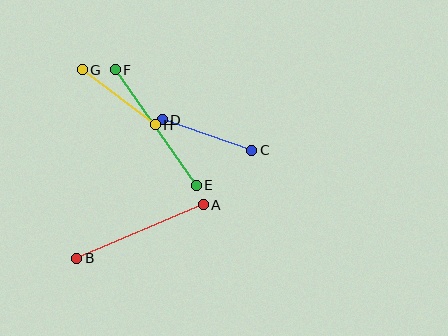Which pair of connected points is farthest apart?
Points E and F are farthest apart.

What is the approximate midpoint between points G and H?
The midpoint is at approximately (119, 97) pixels.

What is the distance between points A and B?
The distance is approximately 137 pixels.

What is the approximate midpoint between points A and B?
The midpoint is at approximately (140, 232) pixels.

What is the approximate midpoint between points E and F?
The midpoint is at approximately (156, 127) pixels.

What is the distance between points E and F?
The distance is approximately 141 pixels.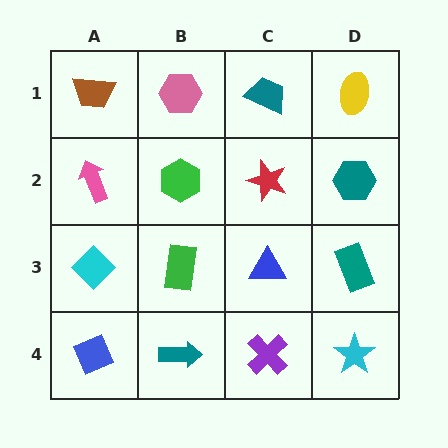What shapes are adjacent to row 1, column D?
A teal hexagon (row 2, column D), a teal trapezoid (row 1, column C).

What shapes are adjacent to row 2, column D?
A yellow ellipse (row 1, column D), a teal rectangle (row 3, column D), a red star (row 2, column C).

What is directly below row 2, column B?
A green rectangle.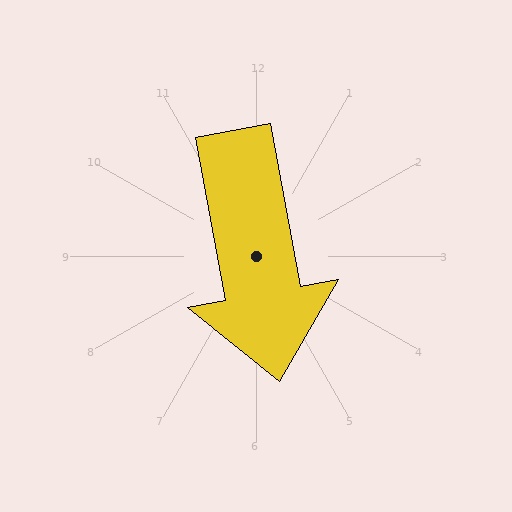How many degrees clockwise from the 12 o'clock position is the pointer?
Approximately 169 degrees.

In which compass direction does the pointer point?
South.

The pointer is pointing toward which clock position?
Roughly 6 o'clock.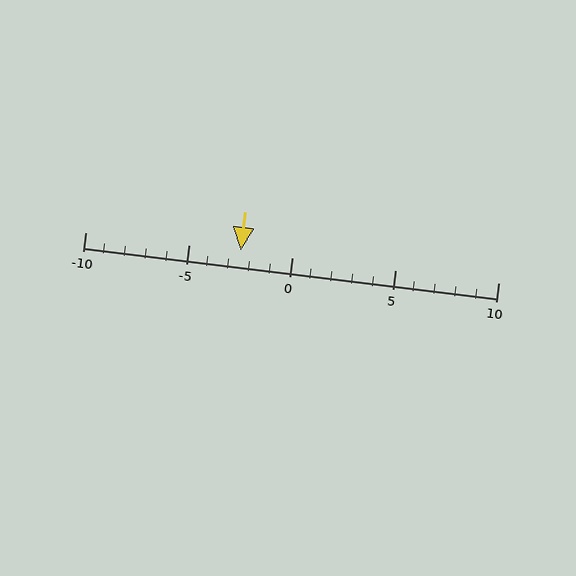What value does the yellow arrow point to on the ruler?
The yellow arrow points to approximately -2.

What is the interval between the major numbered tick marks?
The major tick marks are spaced 5 units apart.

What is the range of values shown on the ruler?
The ruler shows values from -10 to 10.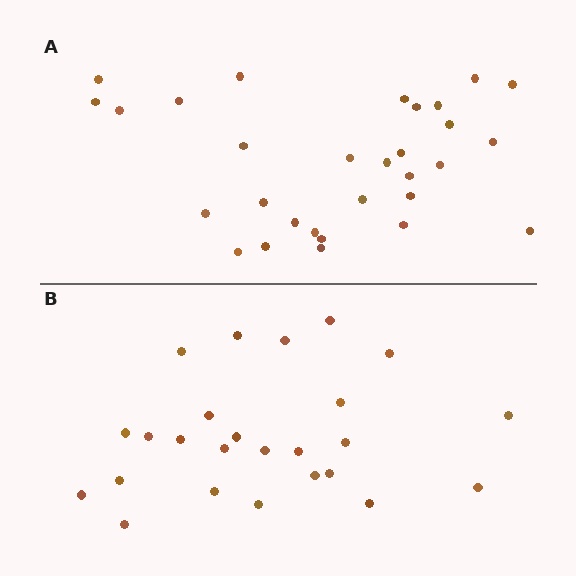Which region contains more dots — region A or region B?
Region A (the top region) has more dots.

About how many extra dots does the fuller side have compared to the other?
Region A has about 5 more dots than region B.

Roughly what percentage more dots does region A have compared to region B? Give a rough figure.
About 20% more.